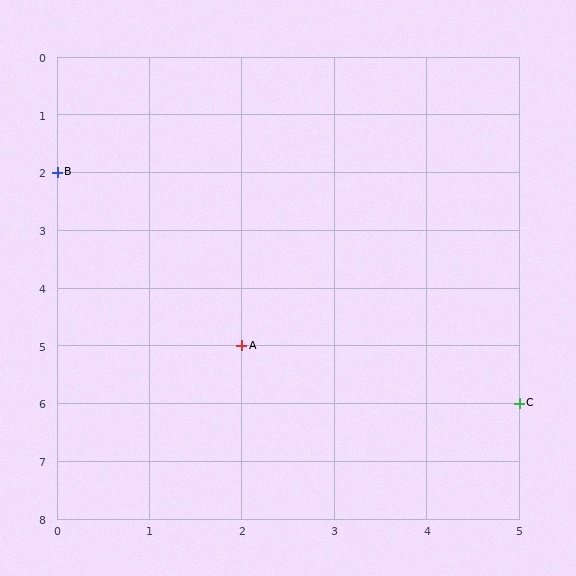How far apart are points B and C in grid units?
Points B and C are 5 columns and 4 rows apart (about 6.4 grid units diagonally).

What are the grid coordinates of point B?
Point B is at grid coordinates (0, 2).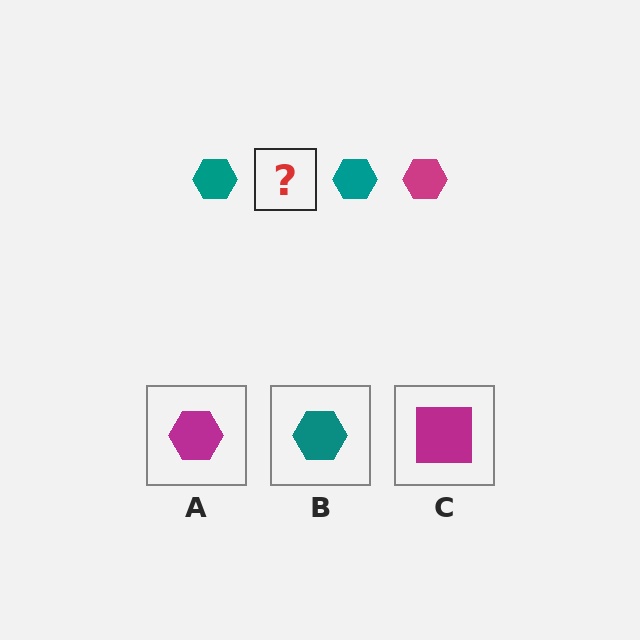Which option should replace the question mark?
Option A.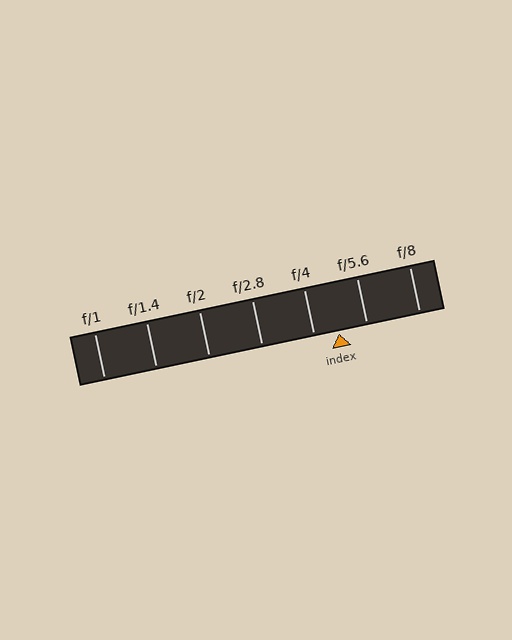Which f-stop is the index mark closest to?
The index mark is closest to f/4.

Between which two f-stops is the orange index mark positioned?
The index mark is between f/4 and f/5.6.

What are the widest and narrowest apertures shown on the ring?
The widest aperture shown is f/1 and the narrowest is f/8.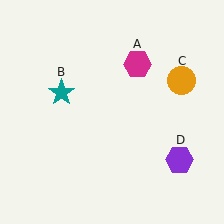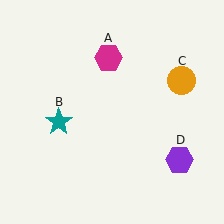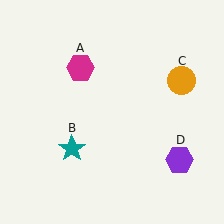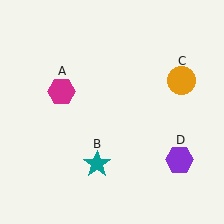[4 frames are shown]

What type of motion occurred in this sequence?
The magenta hexagon (object A), teal star (object B) rotated counterclockwise around the center of the scene.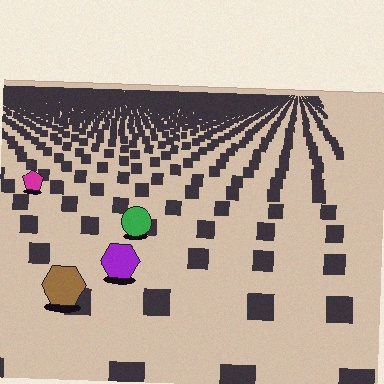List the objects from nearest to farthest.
From nearest to farthest: the brown hexagon, the purple hexagon, the green circle, the magenta pentagon.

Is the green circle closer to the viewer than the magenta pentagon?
Yes. The green circle is closer — you can tell from the texture gradient: the ground texture is coarser near it.